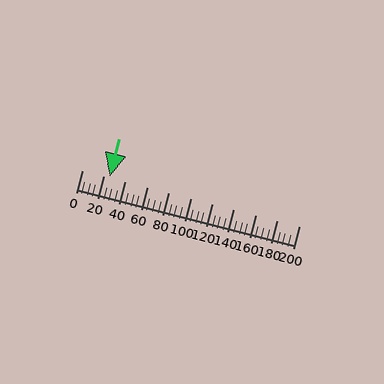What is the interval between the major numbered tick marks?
The major tick marks are spaced 20 units apart.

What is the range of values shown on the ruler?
The ruler shows values from 0 to 200.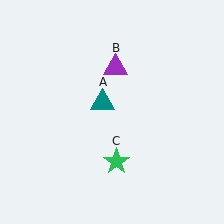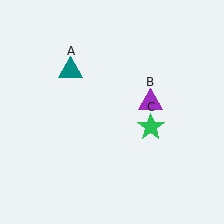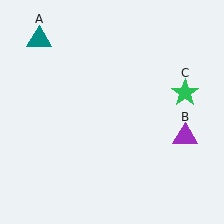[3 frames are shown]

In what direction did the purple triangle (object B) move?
The purple triangle (object B) moved down and to the right.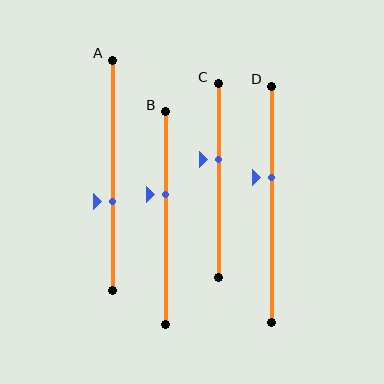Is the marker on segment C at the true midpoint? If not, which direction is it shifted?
No, the marker on segment C is shifted upward by about 11% of the segment length.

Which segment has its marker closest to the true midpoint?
Segment B has its marker closest to the true midpoint.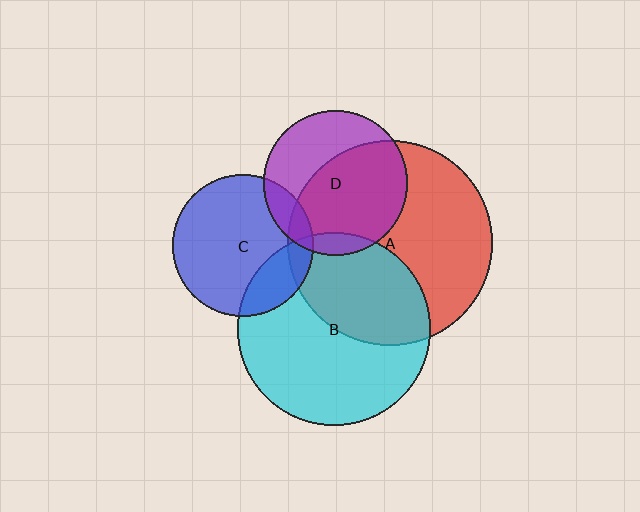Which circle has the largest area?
Circle A (red).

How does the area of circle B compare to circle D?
Approximately 1.8 times.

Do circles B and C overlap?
Yes.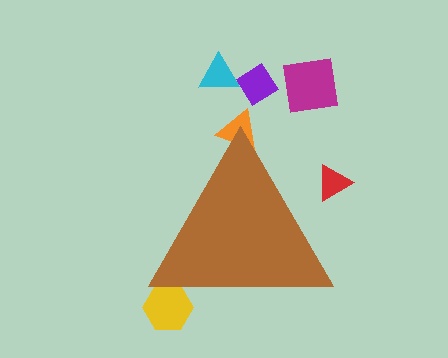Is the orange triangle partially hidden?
Yes, the orange triangle is partially hidden behind the brown triangle.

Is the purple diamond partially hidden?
No, the purple diamond is fully visible.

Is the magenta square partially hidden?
No, the magenta square is fully visible.